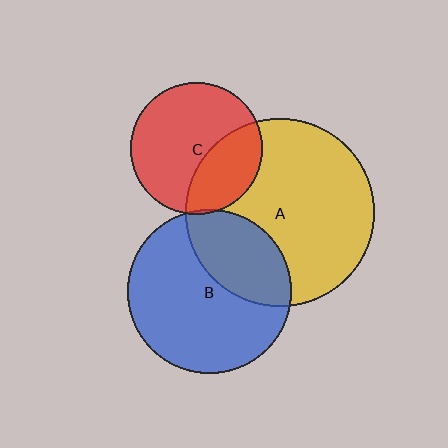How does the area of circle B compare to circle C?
Approximately 1.5 times.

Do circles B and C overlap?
Yes.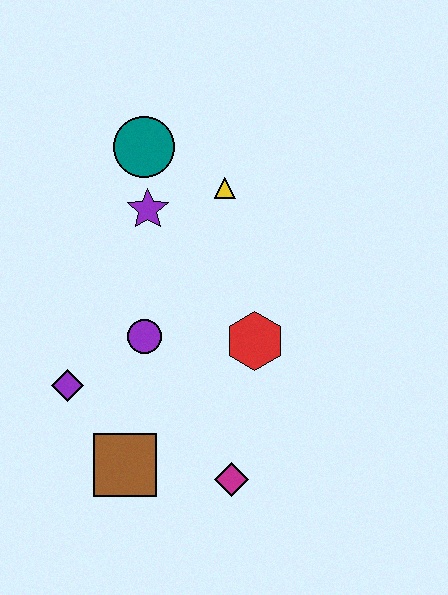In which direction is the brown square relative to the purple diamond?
The brown square is below the purple diamond.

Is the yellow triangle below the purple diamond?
No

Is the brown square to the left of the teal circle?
Yes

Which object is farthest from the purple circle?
The teal circle is farthest from the purple circle.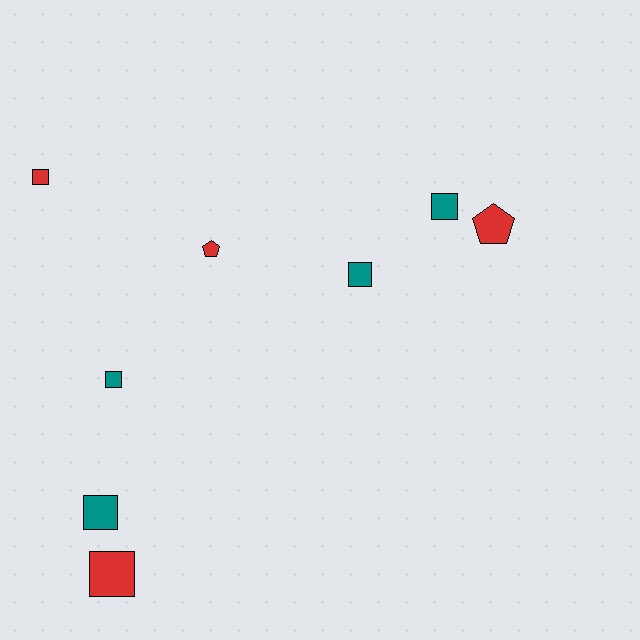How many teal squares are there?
There are 4 teal squares.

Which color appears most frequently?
Red, with 4 objects.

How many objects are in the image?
There are 8 objects.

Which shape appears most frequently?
Square, with 6 objects.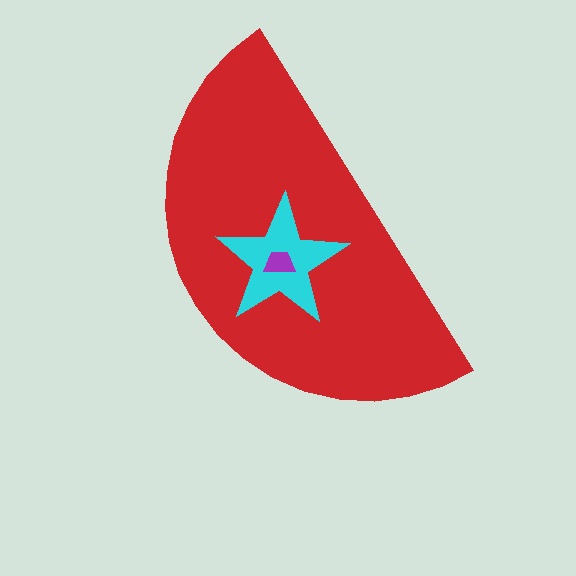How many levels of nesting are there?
3.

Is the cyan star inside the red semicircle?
Yes.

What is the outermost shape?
The red semicircle.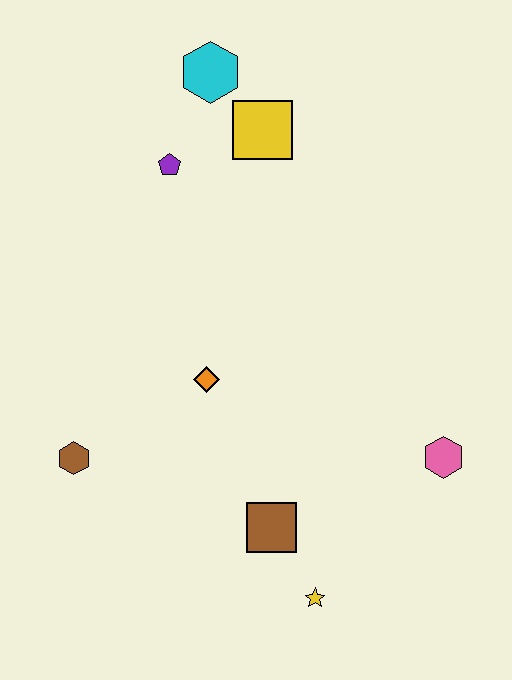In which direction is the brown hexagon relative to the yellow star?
The brown hexagon is to the left of the yellow star.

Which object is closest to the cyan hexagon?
The yellow square is closest to the cyan hexagon.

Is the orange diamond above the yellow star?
Yes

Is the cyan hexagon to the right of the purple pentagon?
Yes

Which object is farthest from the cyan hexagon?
The yellow star is farthest from the cyan hexagon.